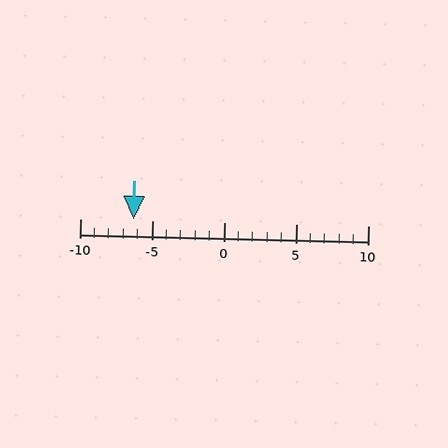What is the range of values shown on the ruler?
The ruler shows values from -10 to 10.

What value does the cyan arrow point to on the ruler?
The cyan arrow points to approximately -6.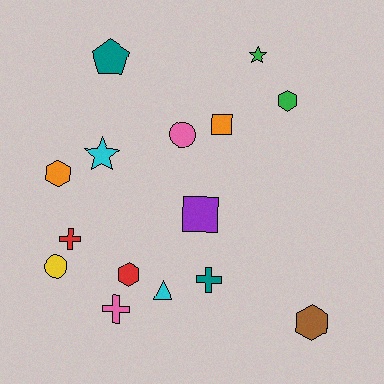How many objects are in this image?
There are 15 objects.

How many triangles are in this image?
There is 1 triangle.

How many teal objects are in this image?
There are 2 teal objects.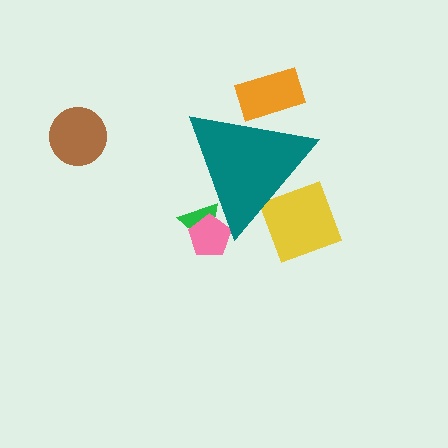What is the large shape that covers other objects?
A teal triangle.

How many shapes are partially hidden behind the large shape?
4 shapes are partially hidden.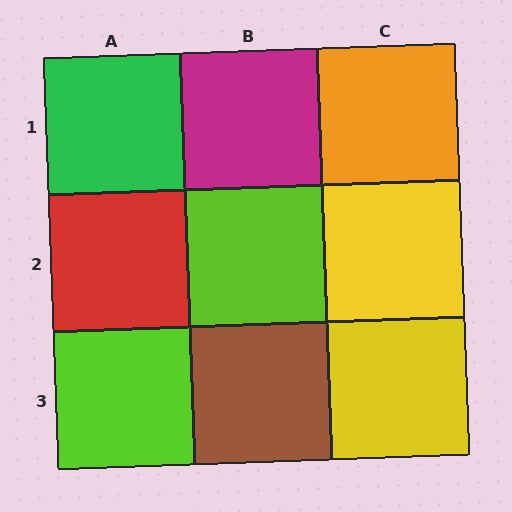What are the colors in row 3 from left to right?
Lime, brown, yellow.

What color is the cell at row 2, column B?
Lime.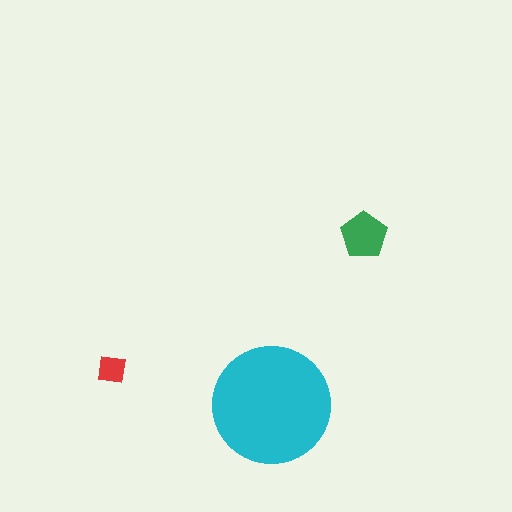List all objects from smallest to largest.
The red square, the green pentagon, the cyan circle.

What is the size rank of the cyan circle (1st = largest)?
1st.